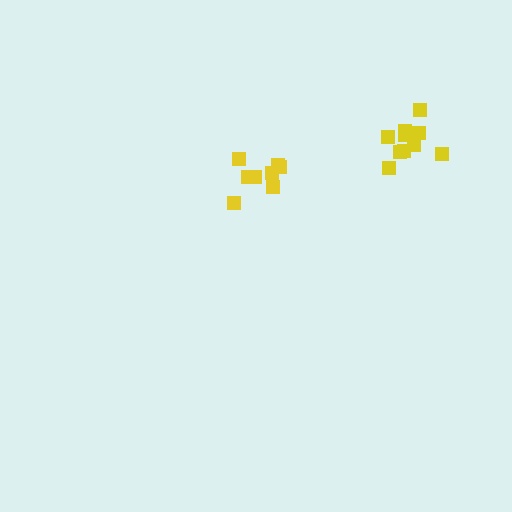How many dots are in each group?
Group 1: 10 dots, Group 2: 8 dots (18 total).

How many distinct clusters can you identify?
There are 2 distinct clusters.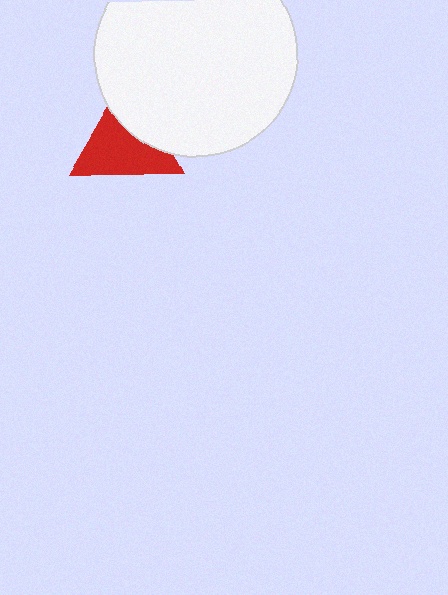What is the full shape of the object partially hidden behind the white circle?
The partially hidden object is a red triangle.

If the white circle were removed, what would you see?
You would see the complete red triangle.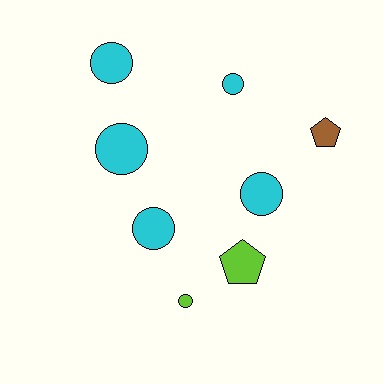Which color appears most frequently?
Cyan, with 5 objects.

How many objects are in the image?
There are 8 objects.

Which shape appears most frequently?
Circle, with 6 objects.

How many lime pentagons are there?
There is 1 lime pentagon.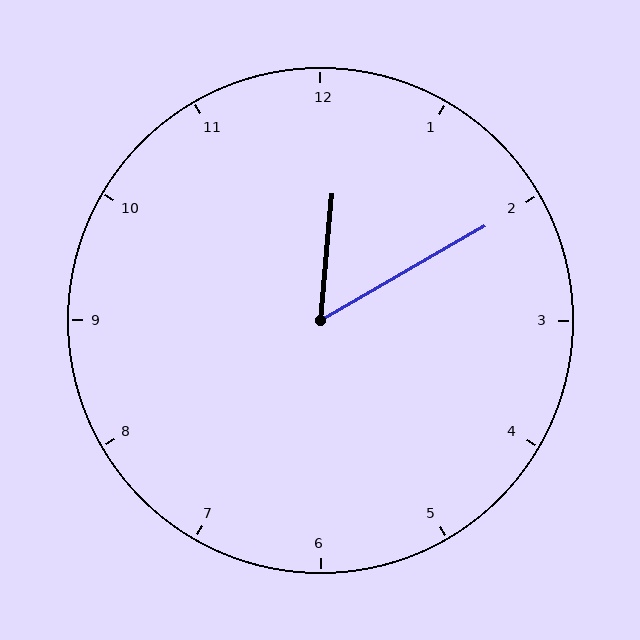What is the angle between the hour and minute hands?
Approximately 55 degrees.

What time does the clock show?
12:10.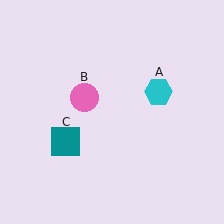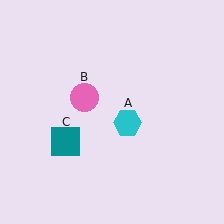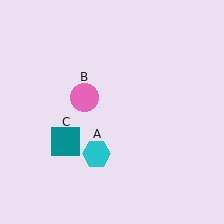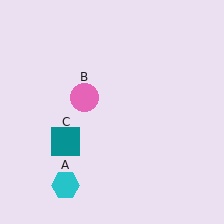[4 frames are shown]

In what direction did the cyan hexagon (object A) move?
The cyan hexagon (object A) moved down and to the left.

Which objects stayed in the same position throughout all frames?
Pink circle (object B) and teal square (object C) remained stationary.